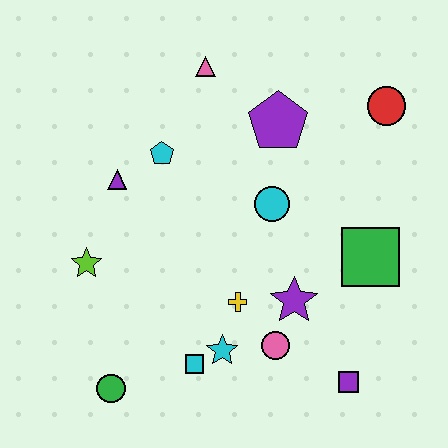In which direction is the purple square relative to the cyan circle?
The purple square is below the cyan circle.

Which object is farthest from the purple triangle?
The purple square is farthest from the purple triangle.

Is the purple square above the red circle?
No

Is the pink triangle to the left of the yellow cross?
Yes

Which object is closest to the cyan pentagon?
The purple triangle is closest to the cyan pentagon.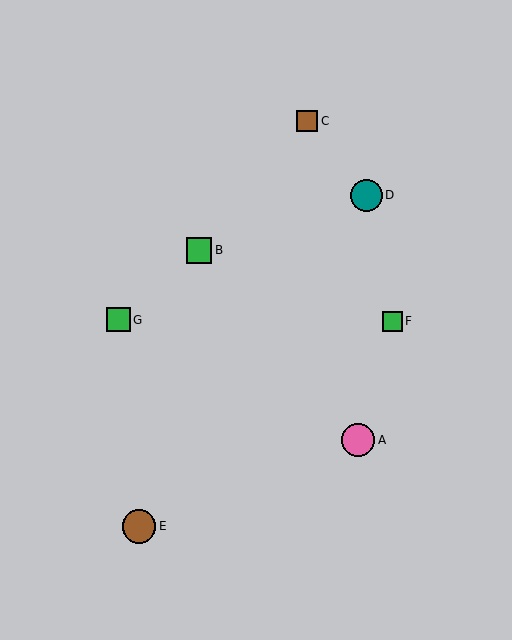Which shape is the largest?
The brown circle (labeled E) is the largest.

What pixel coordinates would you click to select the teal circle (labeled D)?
Click at (366, 195) to select the teal circle D.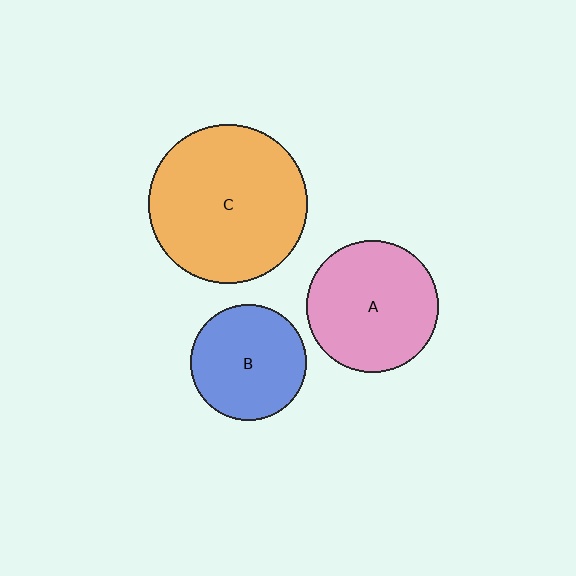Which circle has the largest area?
Circle C (orange).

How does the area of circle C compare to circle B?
Approximately 1.9 times.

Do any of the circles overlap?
No, none of the circles overlap.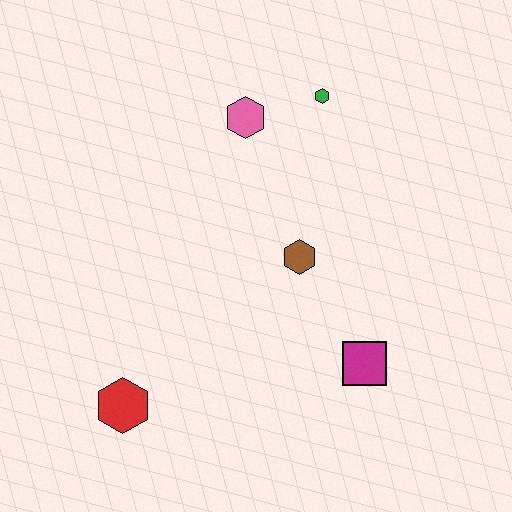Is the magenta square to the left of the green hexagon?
No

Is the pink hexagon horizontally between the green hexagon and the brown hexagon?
No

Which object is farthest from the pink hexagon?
The red hexagon is farthest from the pink hexagon.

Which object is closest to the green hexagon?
The pink hexagon is closest to the green hexagon.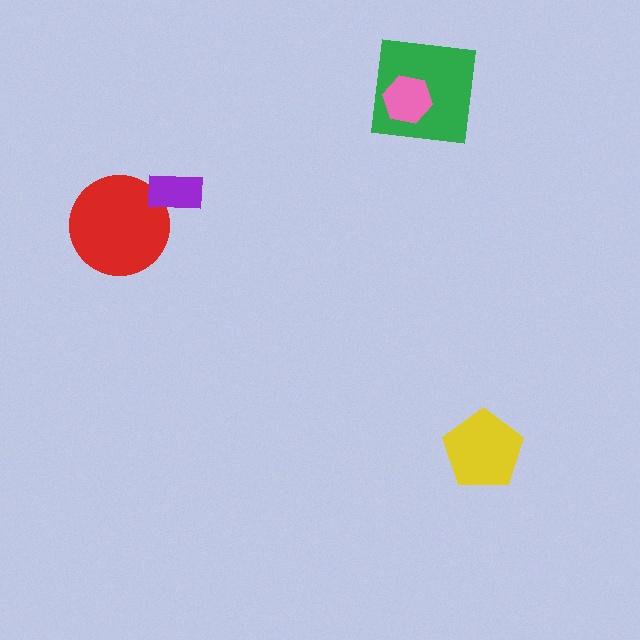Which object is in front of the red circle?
The purple rectangle is in front of the red circle.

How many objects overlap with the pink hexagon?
1 object overlaps with the pink hexagon.